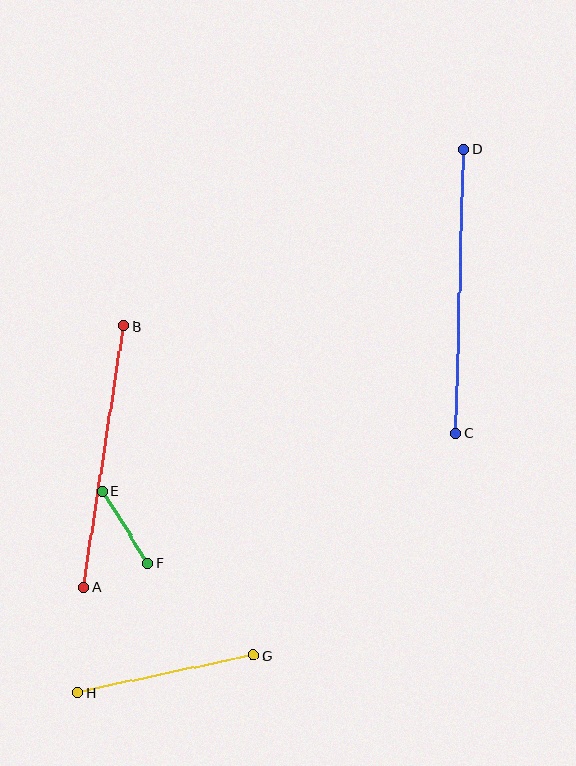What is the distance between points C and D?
The distance is approximately 284 pixels.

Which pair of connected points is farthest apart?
Points C and D are farthest apart.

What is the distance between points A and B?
The distance is approximately 264 pixels.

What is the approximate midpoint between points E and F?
The midpoint is at approximately (125, 527) pixels.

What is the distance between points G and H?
The distance is approximately 179 pixels.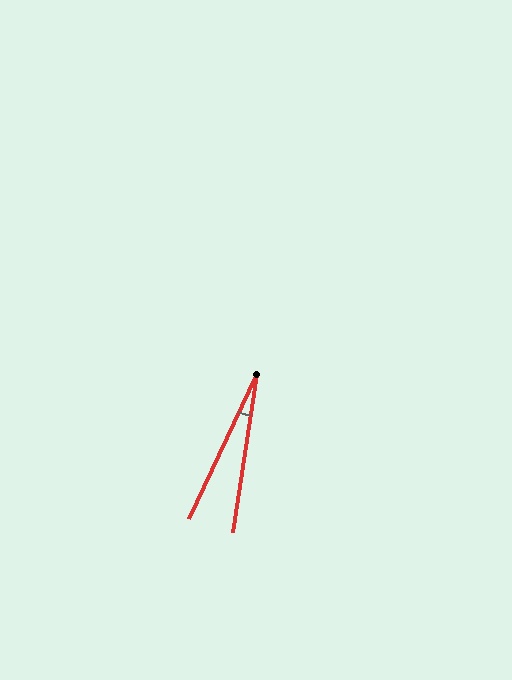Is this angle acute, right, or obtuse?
It is acute.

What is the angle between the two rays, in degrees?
Approximately 16 degrees.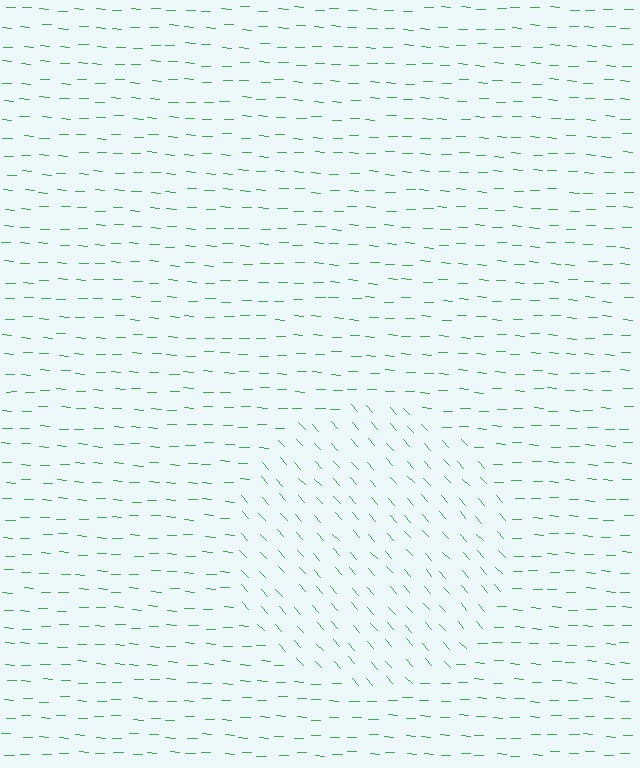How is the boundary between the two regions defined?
The boundary is defined purely by a change in line orientation (approximately 45 degrees difference). All lines are the same color and thickness.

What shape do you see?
I see a circle.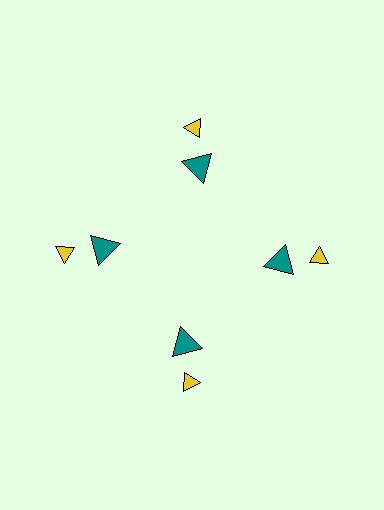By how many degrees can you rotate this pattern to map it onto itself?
The pattern maps onto itself every 90 degrees of rotation.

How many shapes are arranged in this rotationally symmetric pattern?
There are 8 shapes, arranged in 4 groups of 2.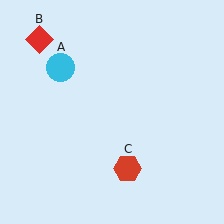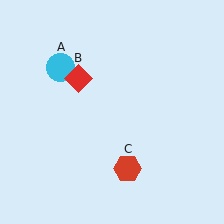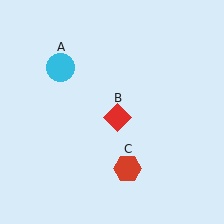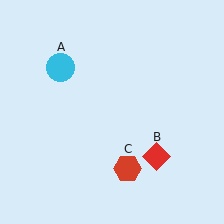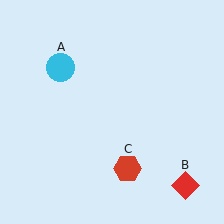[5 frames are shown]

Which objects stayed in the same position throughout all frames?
Cyan circle (object A) and red hexagon (object C) remained stationary.